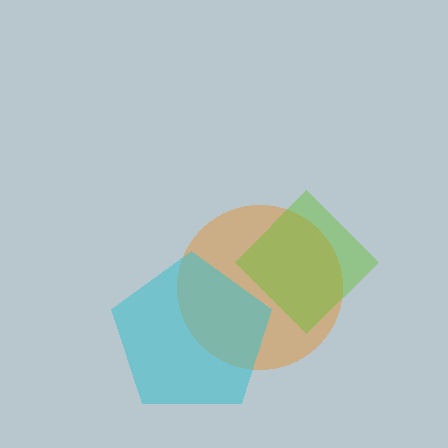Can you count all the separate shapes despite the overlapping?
Yes, there are 3 separate shapes.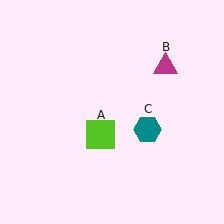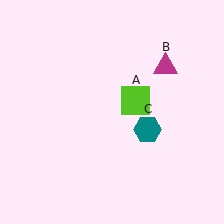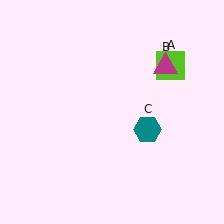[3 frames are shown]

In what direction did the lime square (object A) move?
The lime square (object A) moved up and to the right.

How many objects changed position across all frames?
1 object changed position: lime square (object A).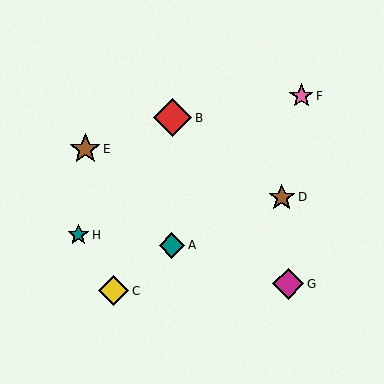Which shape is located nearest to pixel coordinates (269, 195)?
The brown star (labeled D) at (282, 197) is nearest to that location.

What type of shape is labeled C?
Shape C is a yellow diamond.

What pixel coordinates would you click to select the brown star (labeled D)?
Click at (282, 197) to select the brown star D.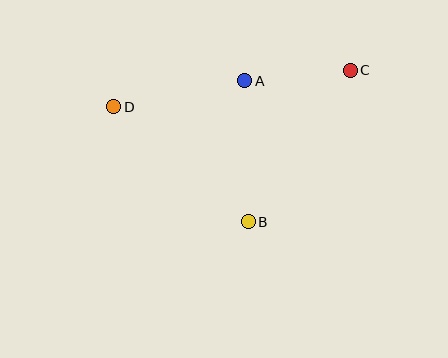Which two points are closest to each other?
Points A and C are closest to each other.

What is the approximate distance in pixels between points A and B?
The distance between A and B is approximately 141 pixels.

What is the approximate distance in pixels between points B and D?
The distance between B and D is approximately 177 pixels.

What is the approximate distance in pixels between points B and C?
The distance between B and C is approximately 183 pixels.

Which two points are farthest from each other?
Points C and D are farthest from each other.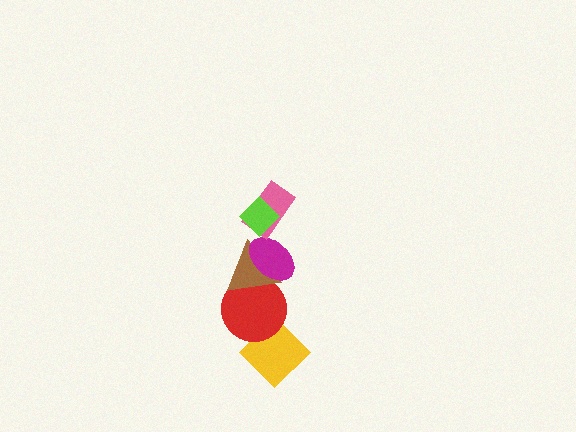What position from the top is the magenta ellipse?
The magenta ellipse is 3rd from the top.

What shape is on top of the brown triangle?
The magenta ellipse is on top of the brown triangle.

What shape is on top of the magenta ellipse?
The pink rectangle is on top of the magenta ellipse.